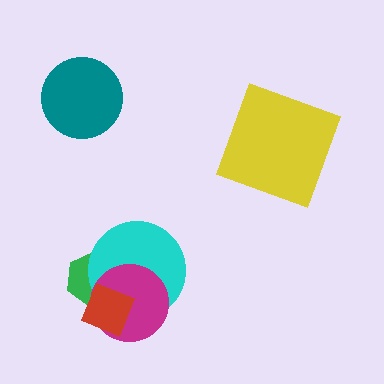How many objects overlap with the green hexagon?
3 objects overlap with the green hexagon.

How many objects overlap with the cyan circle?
3 objects overlap with the cyan circle.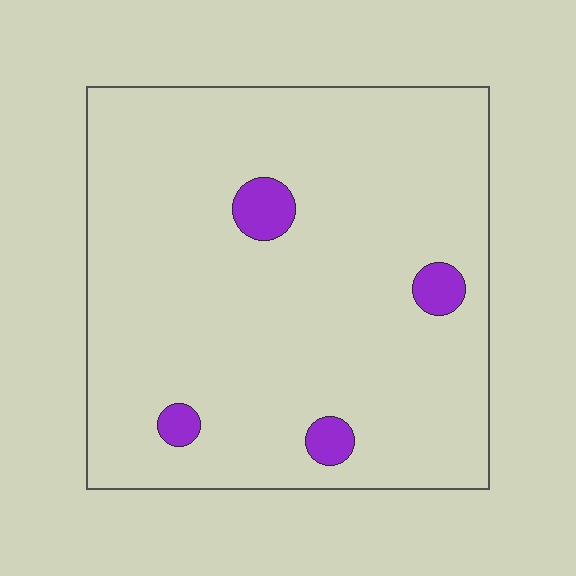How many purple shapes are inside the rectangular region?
4.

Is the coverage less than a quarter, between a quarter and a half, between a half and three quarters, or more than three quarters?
Less than a quarter.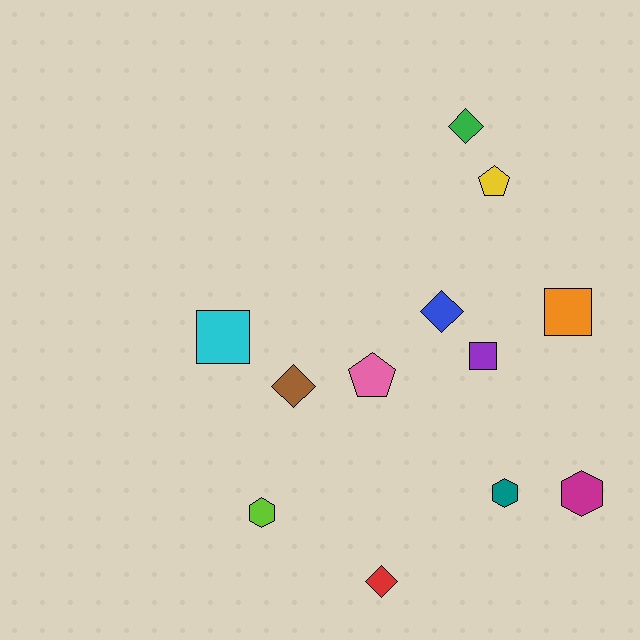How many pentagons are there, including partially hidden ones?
There are 2 pentagons.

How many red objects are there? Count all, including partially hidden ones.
There is 1 red object.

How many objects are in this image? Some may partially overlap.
There are 12 objects.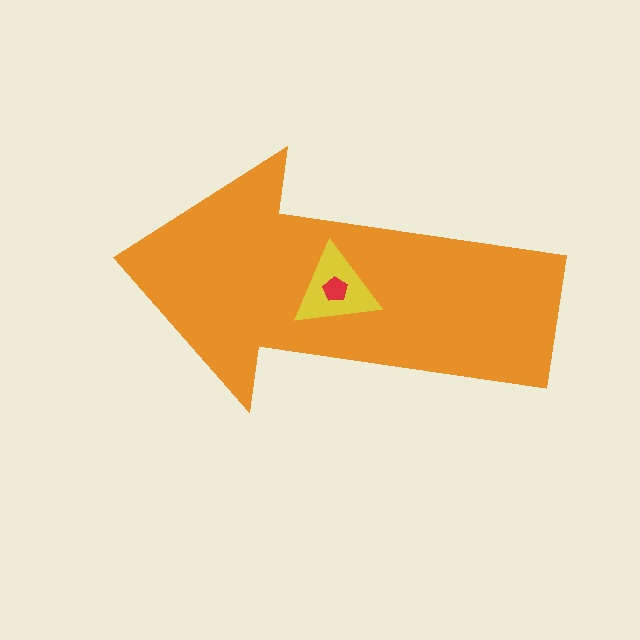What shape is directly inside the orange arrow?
The yellow triangle.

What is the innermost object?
The red pentagon.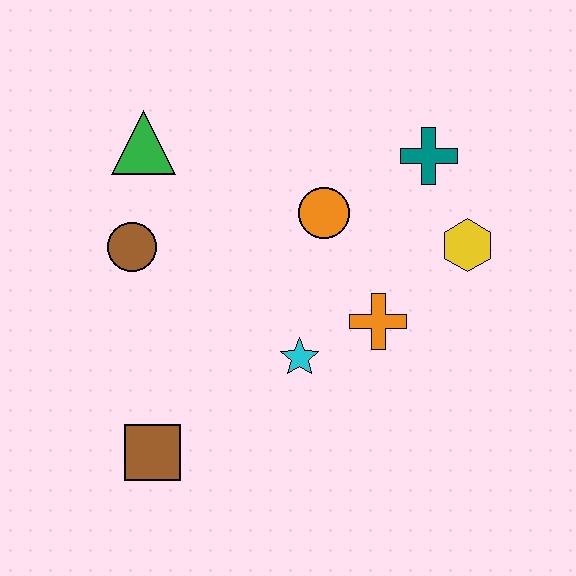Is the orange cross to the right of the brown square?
Yes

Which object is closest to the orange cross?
The cyan star is closest to the orange cross.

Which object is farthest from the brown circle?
The yellow hexagon is farthest from the brown circle.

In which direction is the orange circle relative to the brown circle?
The orange circle is to the right of the brown circle.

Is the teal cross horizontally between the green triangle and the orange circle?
No